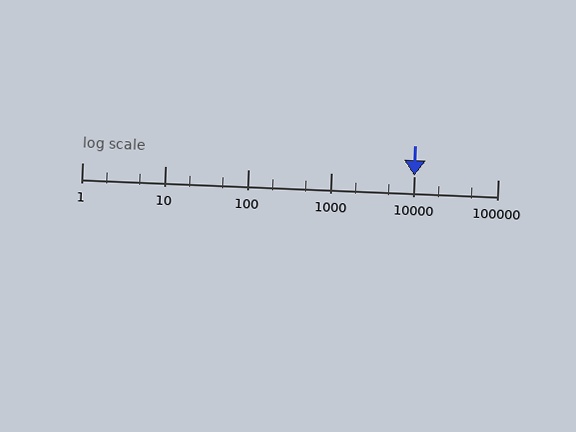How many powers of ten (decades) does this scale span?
The scale spans 5 decades, from 1 to 100000.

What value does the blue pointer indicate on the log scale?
The pointer indicates approximately 9900.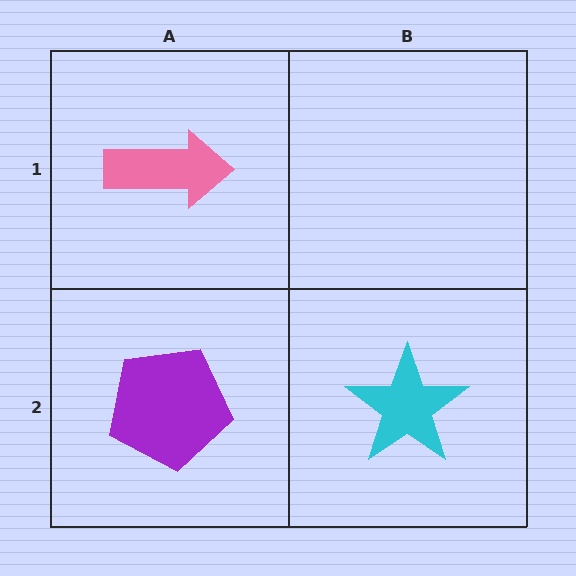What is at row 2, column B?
A cyan star.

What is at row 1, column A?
A pink arrow.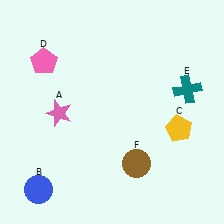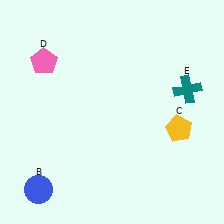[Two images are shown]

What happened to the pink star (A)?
The pink star (A) was removed in Image 2. It was in the bottom-left area of Image 1.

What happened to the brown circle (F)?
The brown circle (F) was removed in Image 2. It was in the bottom-right area of Image 1.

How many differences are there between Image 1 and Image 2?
There are 2 differences between the two images.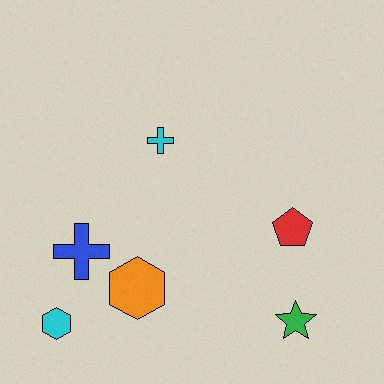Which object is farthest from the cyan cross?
The green star is farthest from the cyan cross.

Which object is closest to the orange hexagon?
The blue cross is closest to the orange hexagon.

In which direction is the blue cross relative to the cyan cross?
The blue cross is below the cyan cross.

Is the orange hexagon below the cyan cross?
Yes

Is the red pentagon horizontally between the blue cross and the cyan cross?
No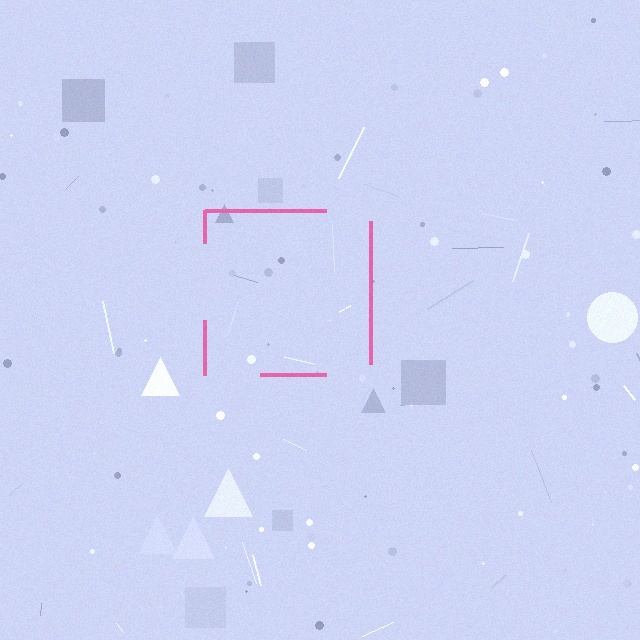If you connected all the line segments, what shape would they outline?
They would outline a square.